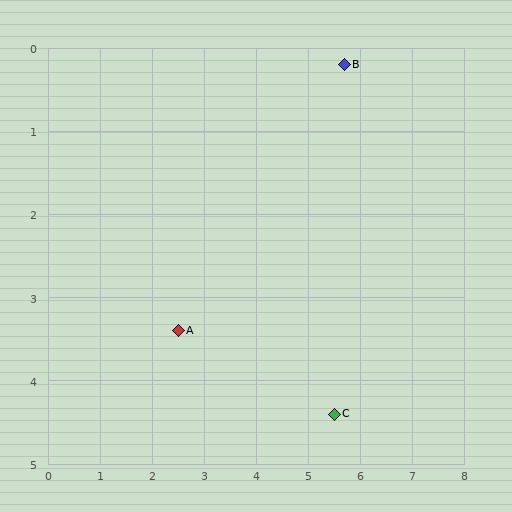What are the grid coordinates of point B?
Point B is at approximately (5.7, 0.2).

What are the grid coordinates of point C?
Point C is at approximately (5.5, 4.4).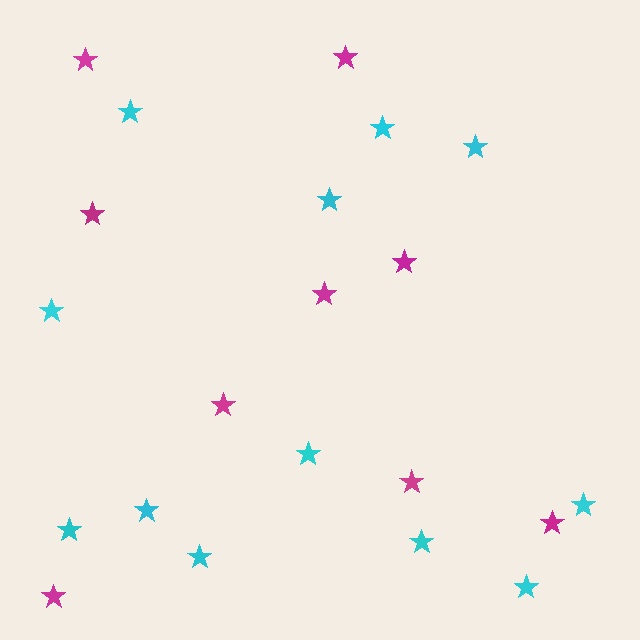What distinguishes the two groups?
There are 2 groups: one group of cyan stars (12) and one group of magenta stars (9).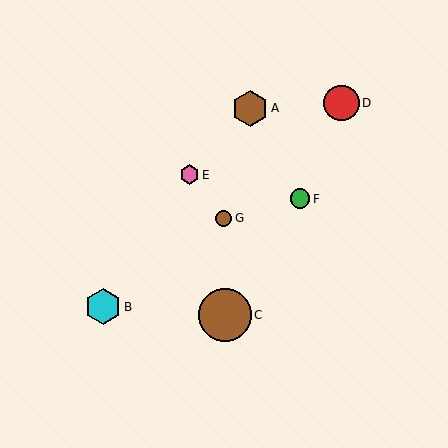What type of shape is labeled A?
Shape A is a brown hexagon.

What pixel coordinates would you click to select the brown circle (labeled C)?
Click at (225, 315) to select the brown circle C.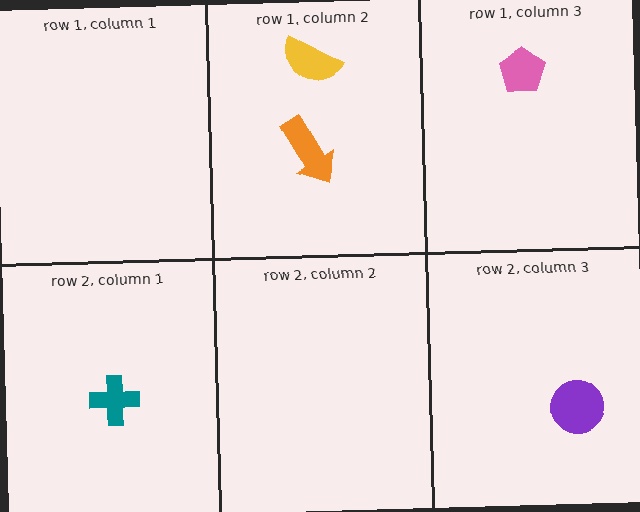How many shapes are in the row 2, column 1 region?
1.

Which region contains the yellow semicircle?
The row 1, column 2 region.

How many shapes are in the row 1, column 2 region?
2.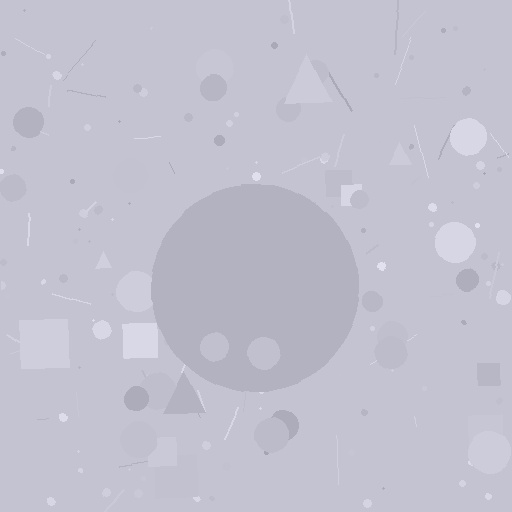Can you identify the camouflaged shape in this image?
The camouflaged shape is a circle.